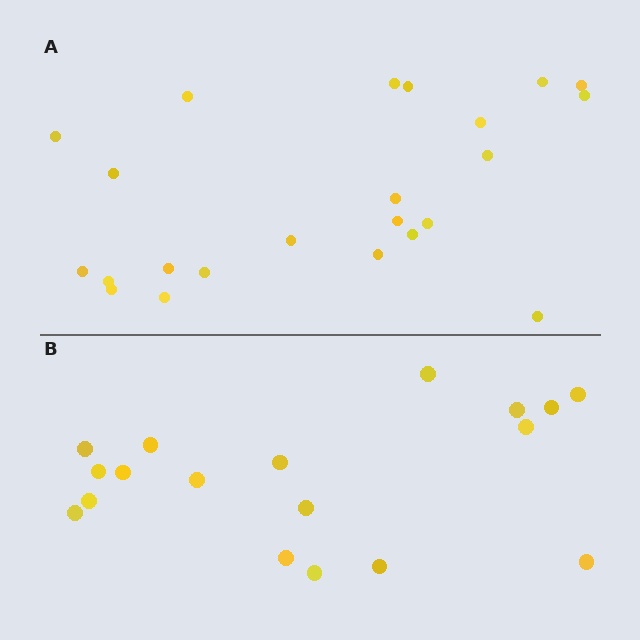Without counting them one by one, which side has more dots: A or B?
Region A (the top region) has more dots.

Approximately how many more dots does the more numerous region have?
Region A has about 5 more dots than region B.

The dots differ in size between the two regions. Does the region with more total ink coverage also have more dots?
No. Region B has more total ink coverage because its dots are larger, but region A actually contains more individual dots. Total area can be misleading — the number of items is what matters here.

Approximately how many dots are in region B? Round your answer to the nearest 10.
About 20 dots. (The exact count is 18, which rounds to 20.)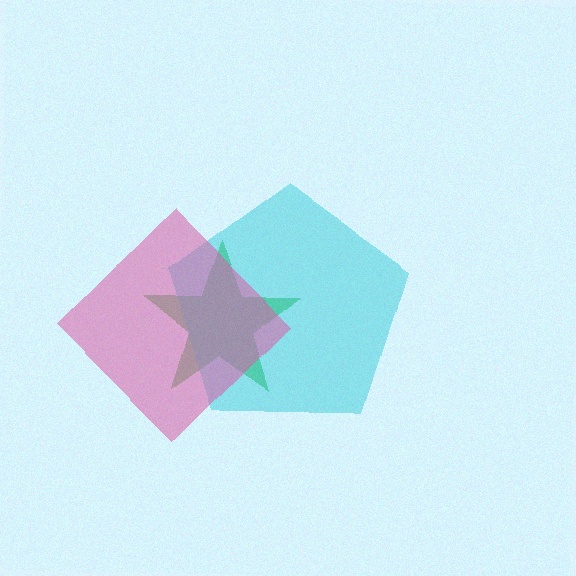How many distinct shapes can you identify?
There are 3 distinct shapes: a green star, a cyan pentagon, a pink diamond.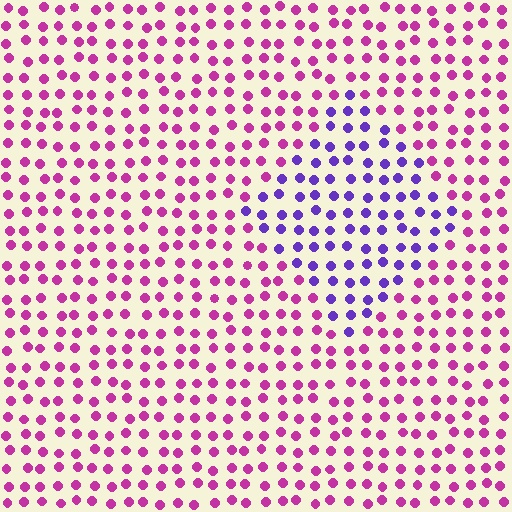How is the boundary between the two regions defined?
The boundary is defined purely by a slight shift in hue (about 52 degrees). Spacing, size, and orientation are identical on both sides.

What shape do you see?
I see a diamond.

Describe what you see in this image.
The image is filled with small magenta elements in a uniform arrangement. A diamond-shaped region is visible where the elements are tinted to a slightly different hue, forming a subtle color boundary.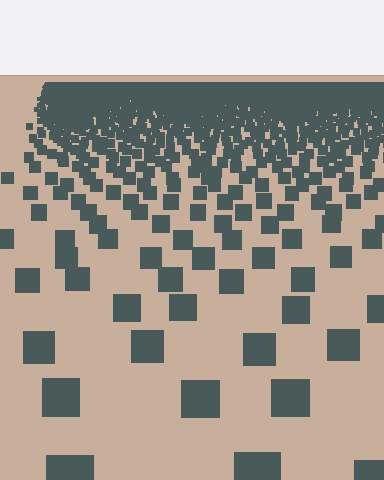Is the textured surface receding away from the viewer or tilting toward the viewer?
The surface is receding away from the viewer. Texture elements get smaller and denser toward the top.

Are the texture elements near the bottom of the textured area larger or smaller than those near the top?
Larger. Near the bottom, elements are closer to the viewer and appear at a bigger on-screen size.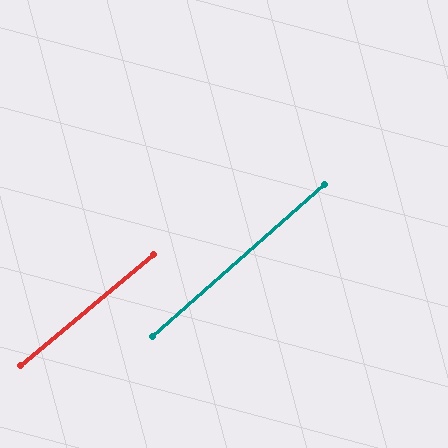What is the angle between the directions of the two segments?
Approximately 1 degree.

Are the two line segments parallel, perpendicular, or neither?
Parallel — their directions differ by only 1.4°.